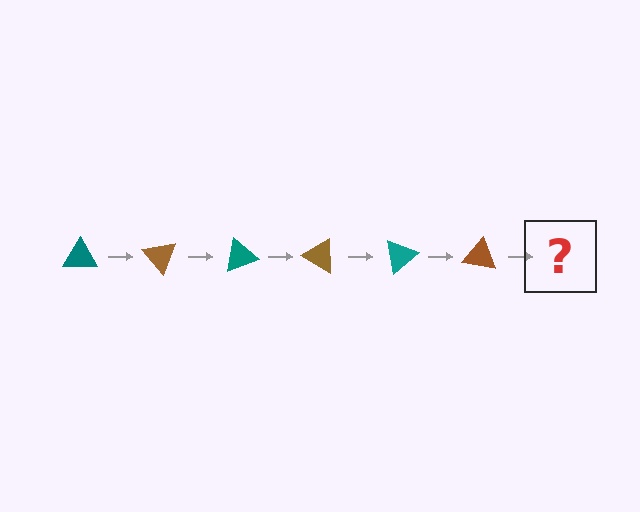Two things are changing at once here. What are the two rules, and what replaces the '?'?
The two rules are that it rotates 50 degrees each step and the color cycles through teal and brown. The '?' should be a teal triangle, rotated 300 degrees from the start.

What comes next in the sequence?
The next element should be a teal triangle, rotated 300 degrees from the start.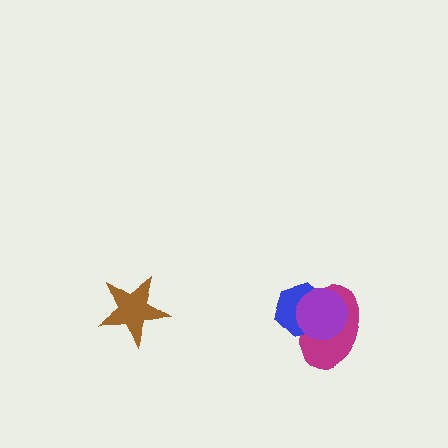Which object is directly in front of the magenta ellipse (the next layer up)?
The blue hexagon is directly in front of the magenta ellipse.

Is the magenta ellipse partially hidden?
Yes, it is partially covered by another shape.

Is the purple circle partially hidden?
No, no other shape covers it.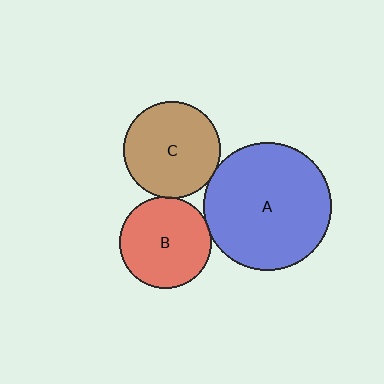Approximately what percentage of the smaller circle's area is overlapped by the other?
Approximately 5%.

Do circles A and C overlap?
Yes.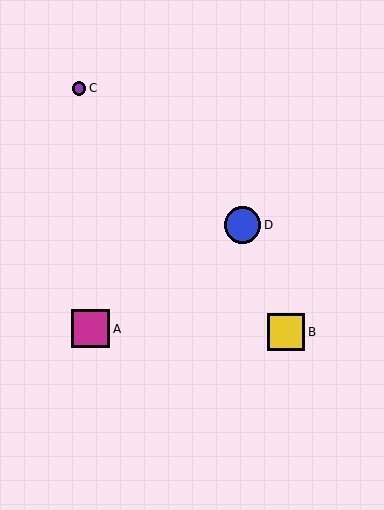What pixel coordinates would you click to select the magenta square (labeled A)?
Click at (91, 329) to select the magenta square A.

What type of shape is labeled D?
Shape D is a blue circle.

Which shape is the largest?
The magenta square (labeled A) is the largest.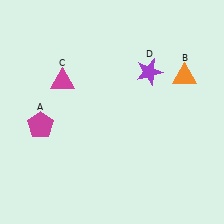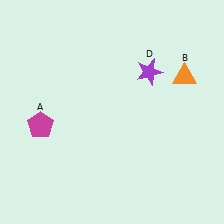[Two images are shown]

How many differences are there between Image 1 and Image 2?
There is 1 difference between the two images.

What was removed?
The magenta triangle (C) was removed in Image 2.